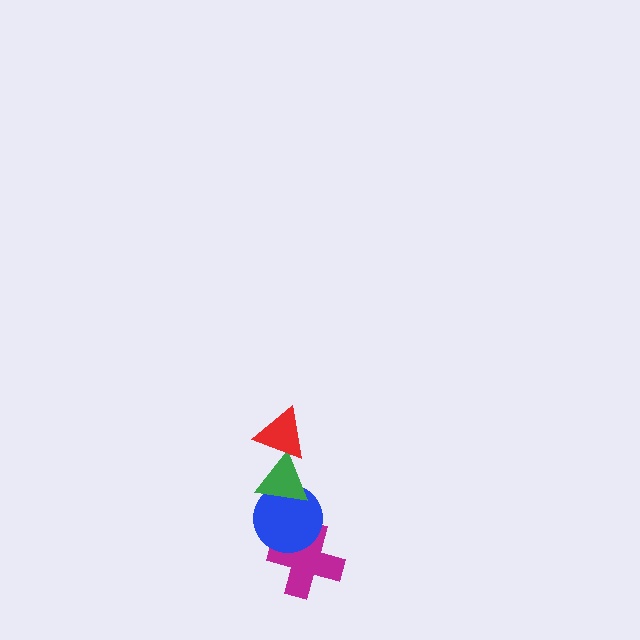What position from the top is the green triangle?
The green triangle is 2nd from the top.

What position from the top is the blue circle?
The blue circle is 3rd from the top.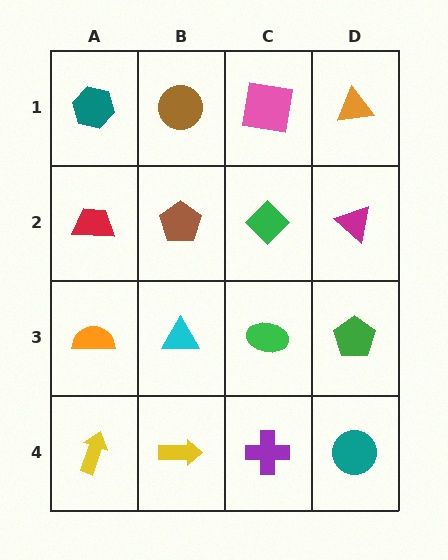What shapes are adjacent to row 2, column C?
A pink square (row 1, column C), a green ellipse (row 3, column C), a brown pentagon (row 2, column B), a magenta triangle (row 2, column D).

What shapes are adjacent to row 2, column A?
A teal hexagon (row 1, column A), an orange semicircle (row 3, column A), a brown pentagon (row 2, column B).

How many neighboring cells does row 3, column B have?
4.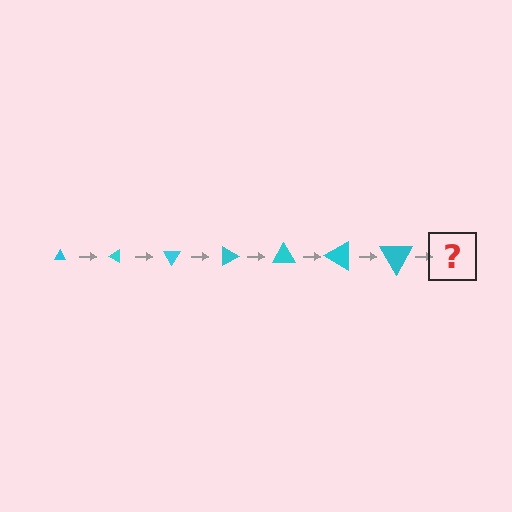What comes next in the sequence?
The next element should be a triangle, larger than the previous one and rotated 210 degrees from the start.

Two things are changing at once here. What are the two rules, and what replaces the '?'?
The two rules are that the triangle grows larger each step and it rotates 30 degrees each step. The '?' should be a triangle, larger than the previous one and rotated 210 degrees from the start.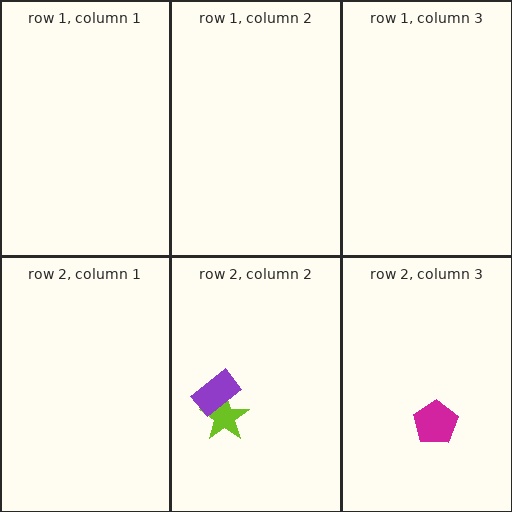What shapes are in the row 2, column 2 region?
The lime star, the purple rectangle.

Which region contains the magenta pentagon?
The row 2, column 3 region.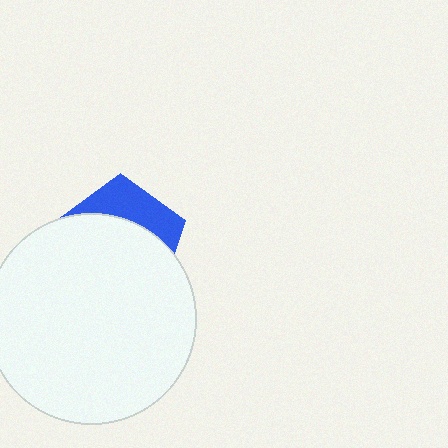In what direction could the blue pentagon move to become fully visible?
The blue pentagon could move up. That would shift it out from behind the white circle entirely.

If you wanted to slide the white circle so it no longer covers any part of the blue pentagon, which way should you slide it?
Slide it down — that is the most direct way to separate the two shapes.